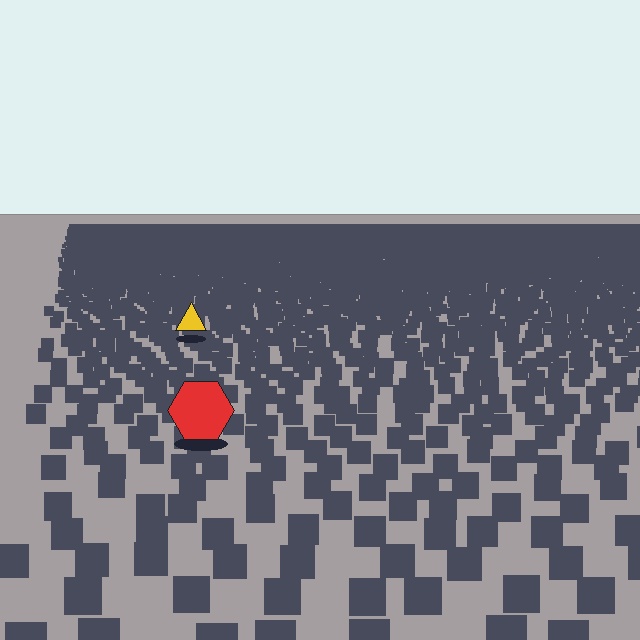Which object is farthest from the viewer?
The yellow triangle is farthest from the viewer. It appears smaller and the ground texture around it is denser.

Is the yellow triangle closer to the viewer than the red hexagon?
No. The red hexagon is closer — you can tell from the texture gradient: the ground texture is coarser near it.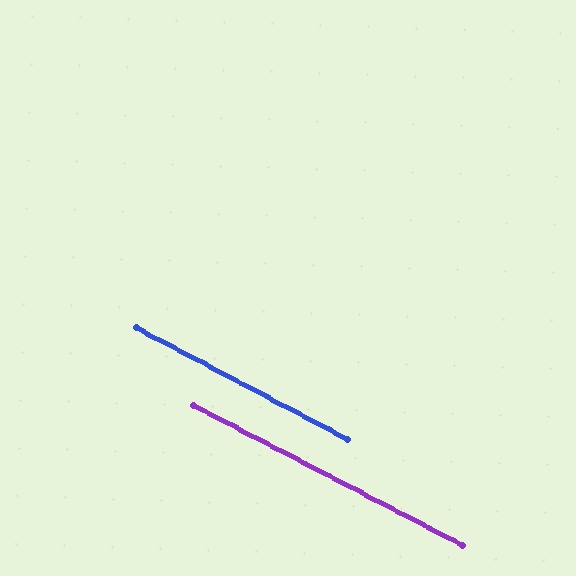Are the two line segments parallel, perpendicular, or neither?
Parallel — their directions differ by only 0.6°.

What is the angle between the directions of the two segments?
Approximately 1 degree.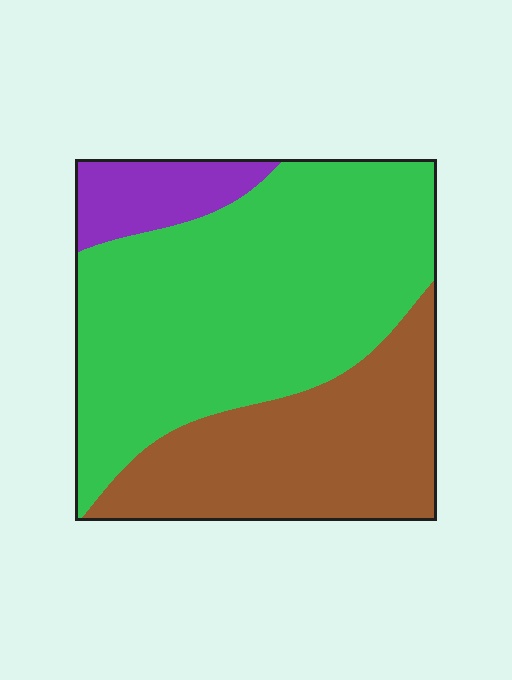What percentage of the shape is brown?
Brown takes up about one third (1/3) of the shape.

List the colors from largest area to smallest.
From largest to smallest: green, brown, purple.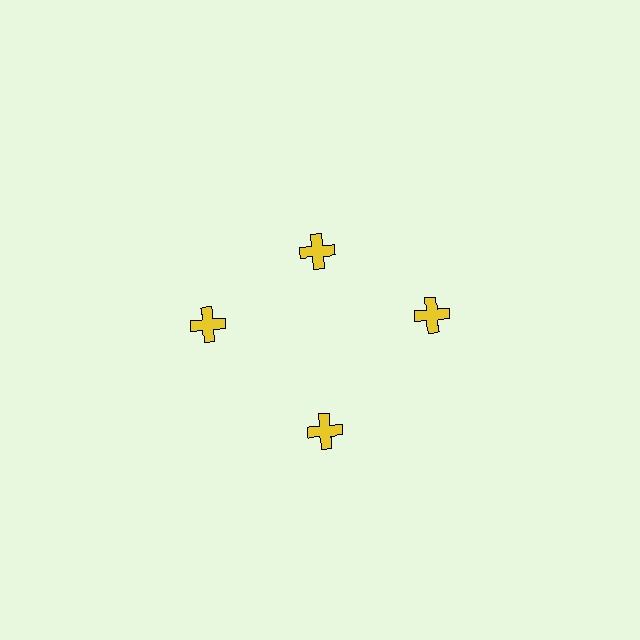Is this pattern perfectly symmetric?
No. The 4 yellow crosses are arranged in a ring, but one element near the 12 o'clock position is pulled inward toward the center, breaking the 4-fold rotational symmetry.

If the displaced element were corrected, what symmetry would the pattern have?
It would have 4-fold rotational symmetry — the pattern would map onto itself every 90 degrees.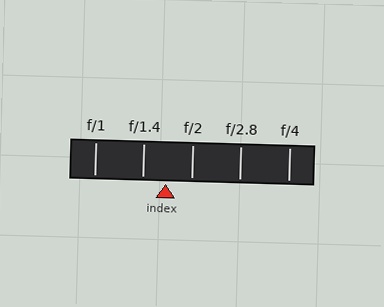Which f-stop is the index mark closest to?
The index mark is closest to f/1.4.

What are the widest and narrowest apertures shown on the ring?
The widest aperture shown is f/1 and the narrowest is f/4.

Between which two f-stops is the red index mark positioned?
The index mark is between f/1.4 and f/2.